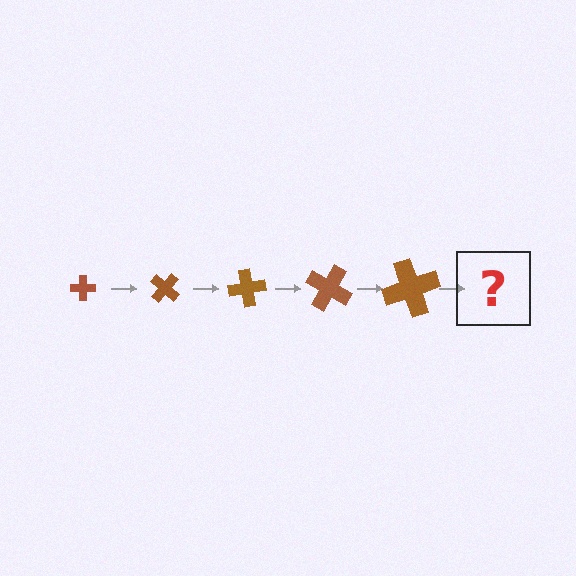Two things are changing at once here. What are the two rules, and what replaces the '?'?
The two rules are that the cross grows larger each step and it rotates 40 degrees each step. The '?' should be a cross, larger than the previous one and rotated 200 degrees from the start.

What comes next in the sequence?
The next element should be a cross, larger than the previous one and rotated 200 degrees from the start.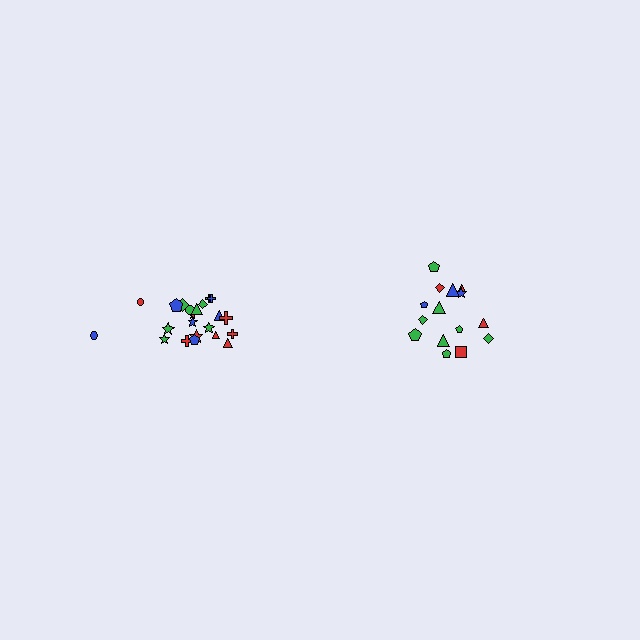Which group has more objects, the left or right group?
The left group.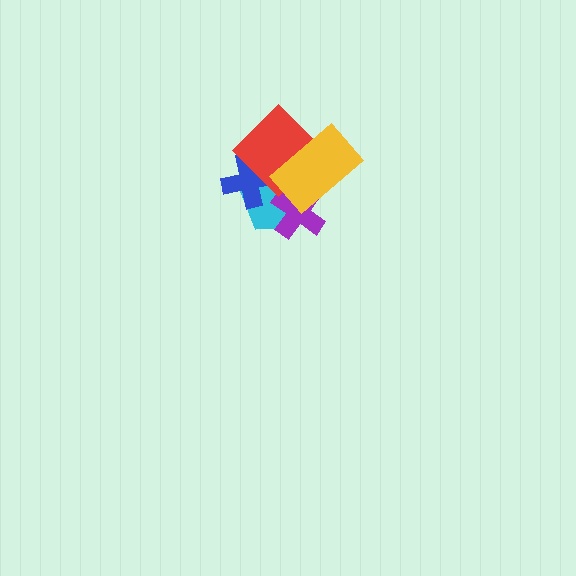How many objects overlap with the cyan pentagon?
4 objects overlap with the cyan pentagon.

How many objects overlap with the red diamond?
4 objects overlap with the red diamond.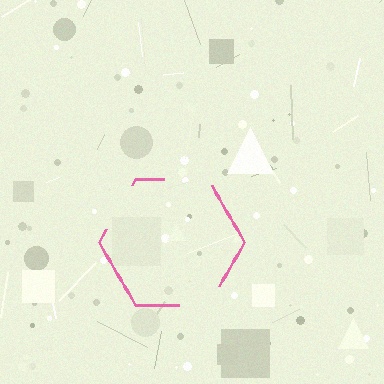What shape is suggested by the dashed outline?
The dashed outline suggests a hexagon.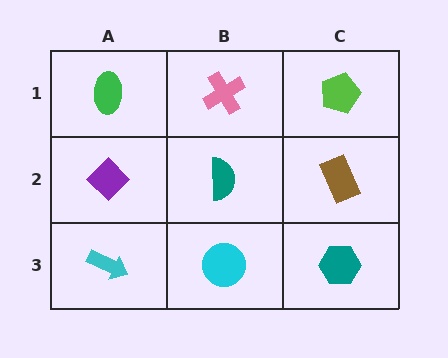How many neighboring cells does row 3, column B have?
3.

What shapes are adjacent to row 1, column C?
A brown rectangle (row 2, column C), a pink cross (row 1, column B).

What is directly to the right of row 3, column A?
A cyan circle.